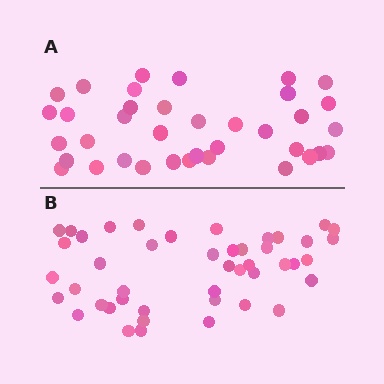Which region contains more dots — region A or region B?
Region B (the bottom region) has more dots.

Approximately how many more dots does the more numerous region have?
Region B has roughly 8 or so more dots than region A.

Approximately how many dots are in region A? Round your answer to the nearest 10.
About 40 dots. (The exact count is 37, which rounds to 40.)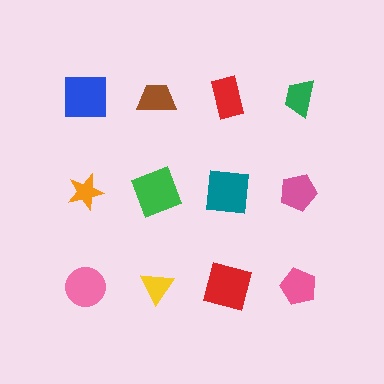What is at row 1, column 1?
A blue square.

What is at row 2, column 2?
A green square.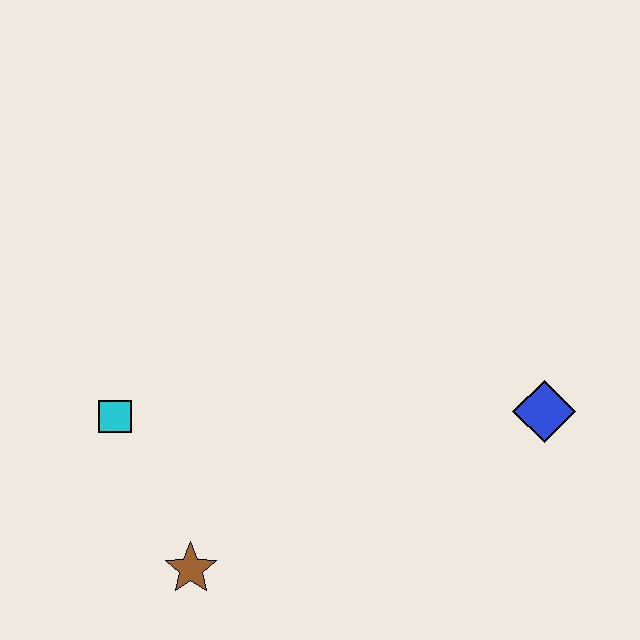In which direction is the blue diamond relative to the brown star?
The blue diamond is to the right of the brown star.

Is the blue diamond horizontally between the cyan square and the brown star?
No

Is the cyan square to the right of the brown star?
No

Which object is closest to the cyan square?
The brown star is closest to the cyan square.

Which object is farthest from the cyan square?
The blue diamond is farthest from the cyan square.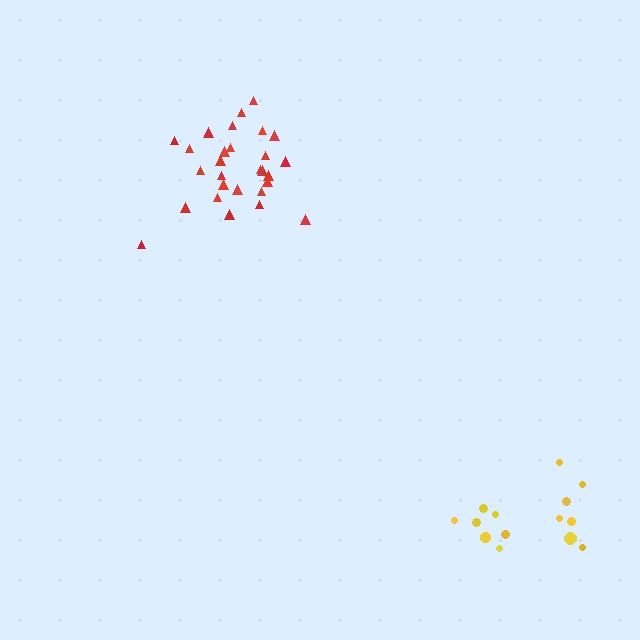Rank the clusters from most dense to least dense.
red, yellow.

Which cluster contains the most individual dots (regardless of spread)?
Red (28).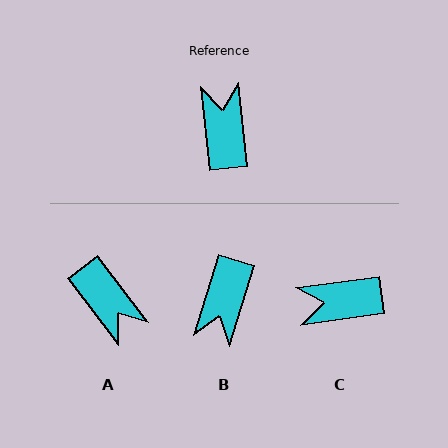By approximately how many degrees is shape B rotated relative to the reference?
Approximately 157 degrees counter-clockwise.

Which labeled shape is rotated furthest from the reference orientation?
B, about 157 degrees away.